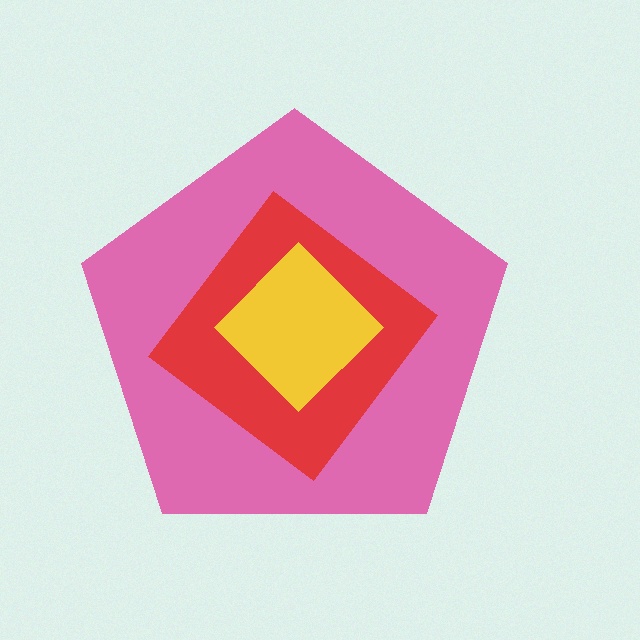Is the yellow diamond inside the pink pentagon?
Yes.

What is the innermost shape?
The yellow diamond.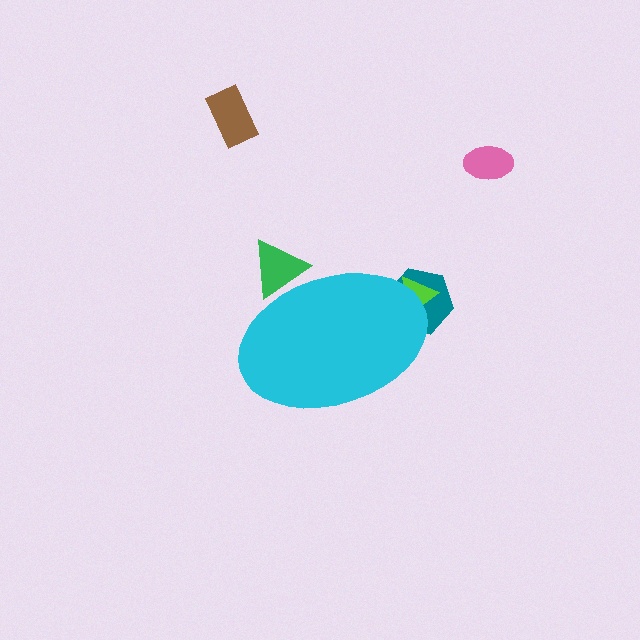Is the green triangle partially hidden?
Yes, the green triangle is partially hidden behind the cyan ellipse.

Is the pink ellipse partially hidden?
No, the pink ellipse is fully visible.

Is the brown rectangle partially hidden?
No, the brown rectangle is fully visible.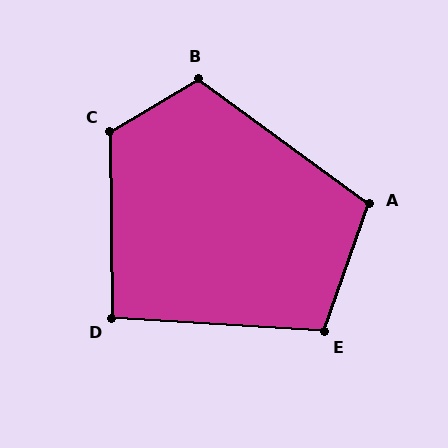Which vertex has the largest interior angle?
C, at approximately 120 degrees.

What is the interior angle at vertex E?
Approximately 106 degrees (obtuse).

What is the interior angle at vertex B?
Approximately 113 degrees (obtuse).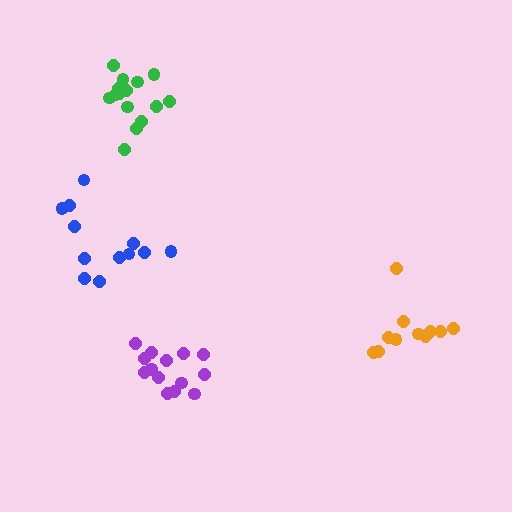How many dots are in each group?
Group 1: 11 dots, Group 2: 15 dots, Group 3: 15 dots, Group 4: 12 dots (53 total).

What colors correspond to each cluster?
The clusters are colored: orange, green, purple, blue.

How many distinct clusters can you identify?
There are 4 distinct clusters.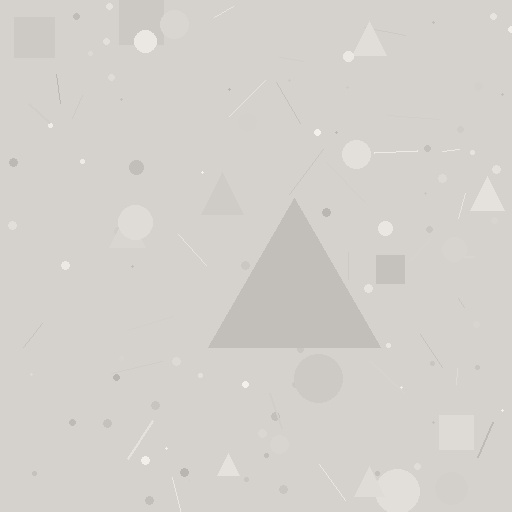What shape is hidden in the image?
A triangle is hidden in the image.